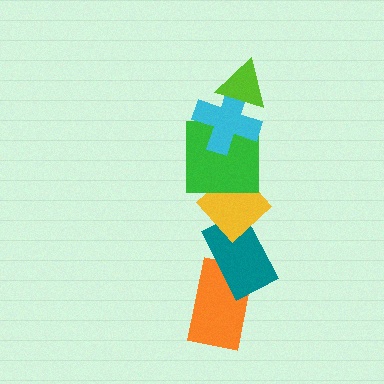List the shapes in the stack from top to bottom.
From top to bottom: the lime triangle, the cyan cross, the green square, the yellow diamond, the teal rectangle, the orange rectangle.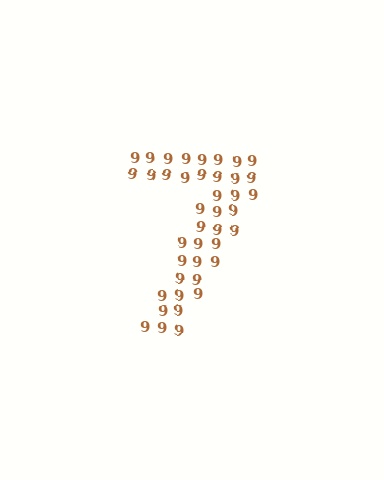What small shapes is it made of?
It is made of small digit 9's.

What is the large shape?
The large shape is the digit 7.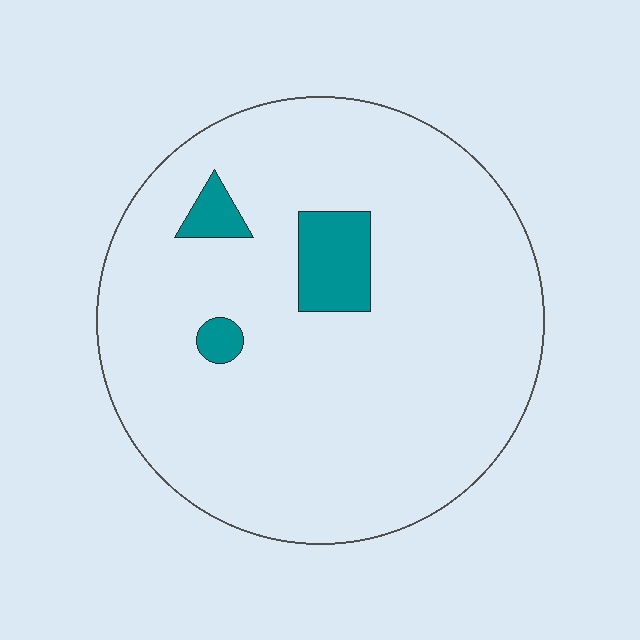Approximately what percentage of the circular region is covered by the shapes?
Approximately 10%.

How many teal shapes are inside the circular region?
3.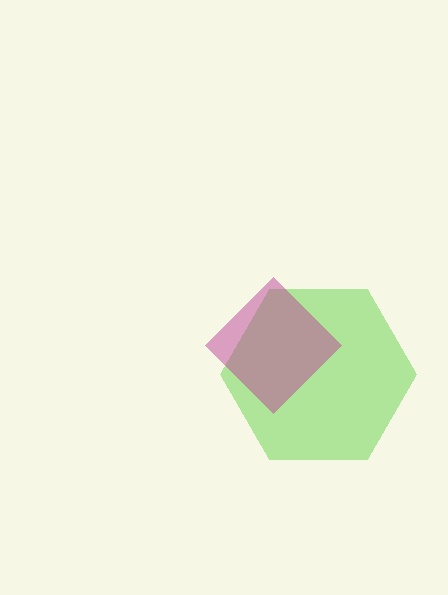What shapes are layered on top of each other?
The layered shapes are: a lime hexagon, a magenta diamond.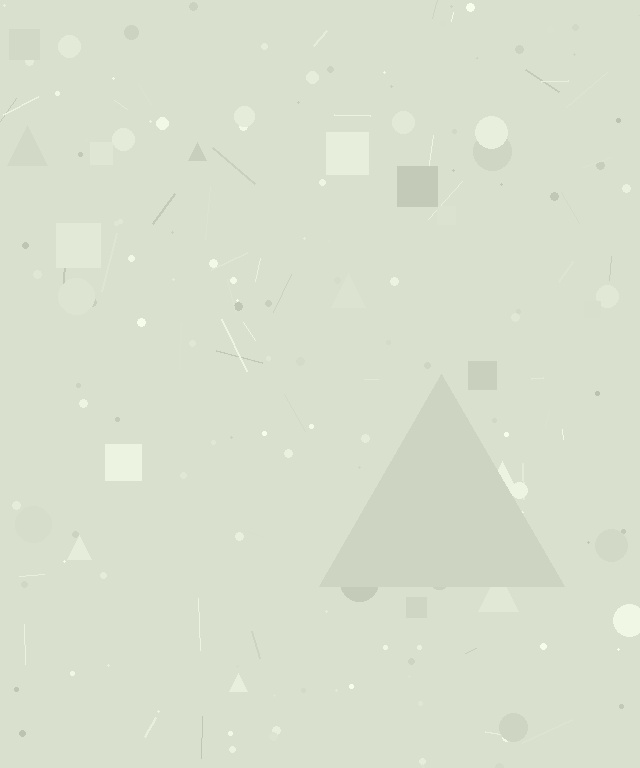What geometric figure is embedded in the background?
A triangle is embedded in the background.